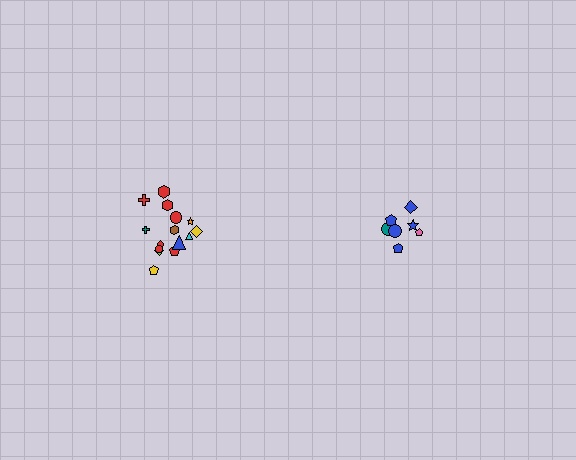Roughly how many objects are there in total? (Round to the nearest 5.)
Roughly 20 objects in total.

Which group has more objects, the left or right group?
The left group.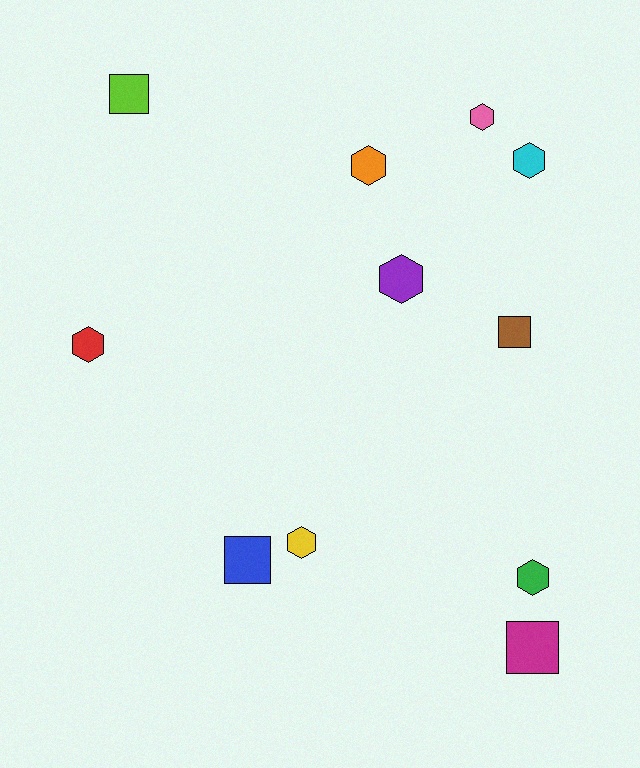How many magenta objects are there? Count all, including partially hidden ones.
There is 1 magenta object.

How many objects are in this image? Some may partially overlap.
There are 11 objects.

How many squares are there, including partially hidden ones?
There are 4 squares.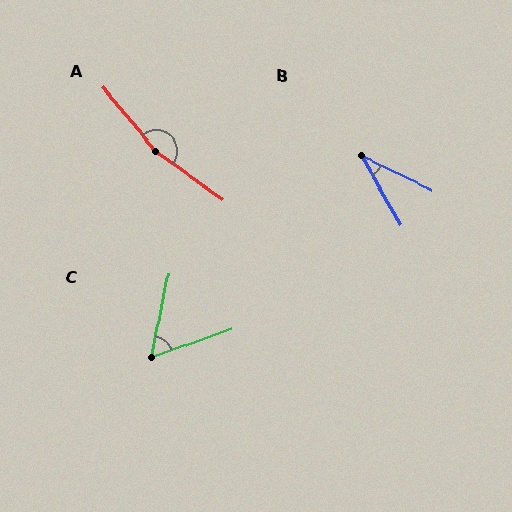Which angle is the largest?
A, at approximately 165 degrees.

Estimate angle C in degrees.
Approximately 59 degrees.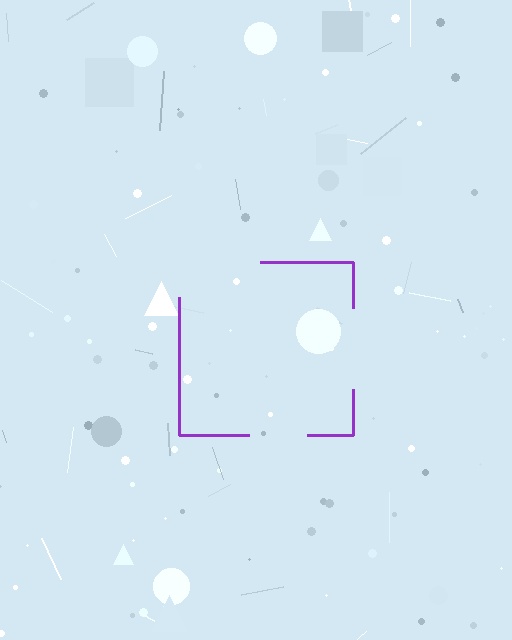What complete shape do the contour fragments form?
The contour fragments form a square.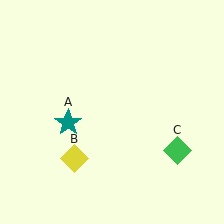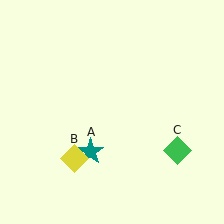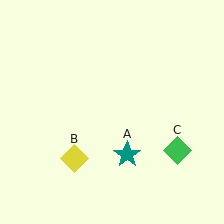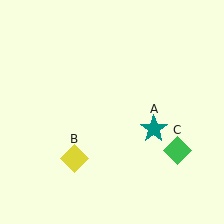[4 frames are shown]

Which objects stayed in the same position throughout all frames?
Yellow diamond (object B) and green diamond (object C) remained stationary.